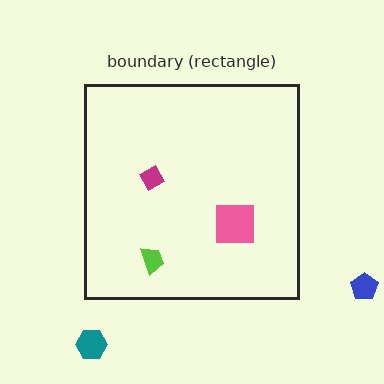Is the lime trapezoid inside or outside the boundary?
Inside.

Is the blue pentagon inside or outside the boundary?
Outside.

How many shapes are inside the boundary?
3 inside, 2 outside.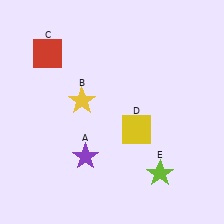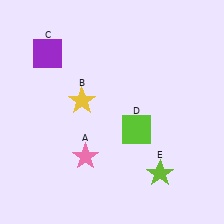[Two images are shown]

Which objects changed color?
A changed from purple to pink. C changed from red to purple. D changed from yellow to lime.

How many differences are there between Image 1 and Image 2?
There are 3 differences between the two images.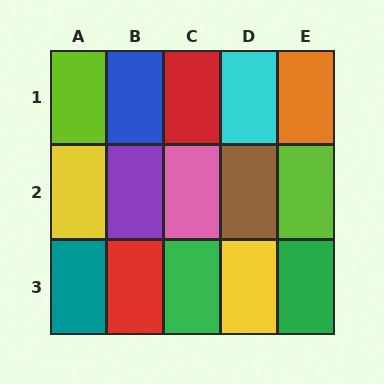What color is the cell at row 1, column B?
Blue.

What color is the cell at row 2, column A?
Yellow.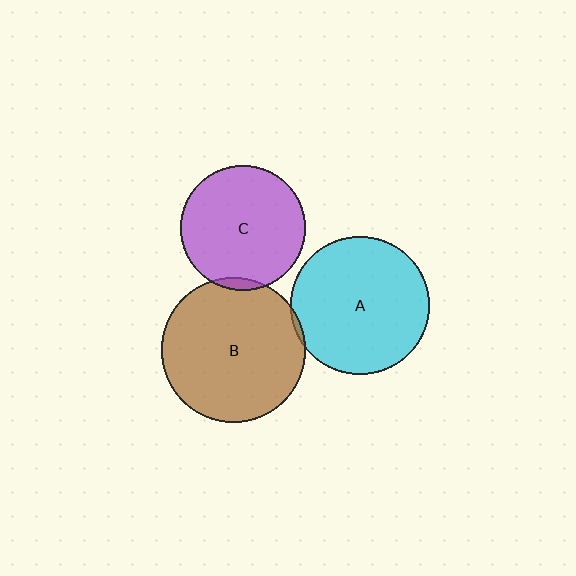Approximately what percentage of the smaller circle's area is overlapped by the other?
Approximately 5%.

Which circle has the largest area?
Circle B (brown).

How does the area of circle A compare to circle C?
Approximately 1.2 times.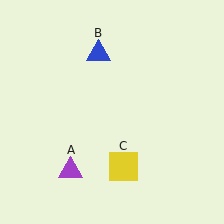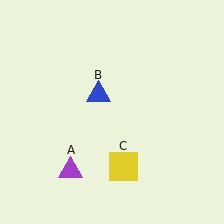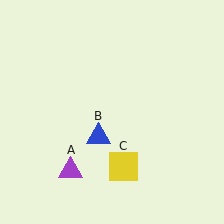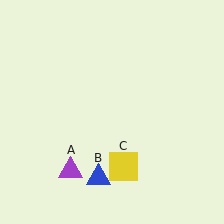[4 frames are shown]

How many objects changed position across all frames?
1 object changed position: blue triangle (object B).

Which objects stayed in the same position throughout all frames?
Purple triangle (object A) and yellow square (object C) remained stationary.